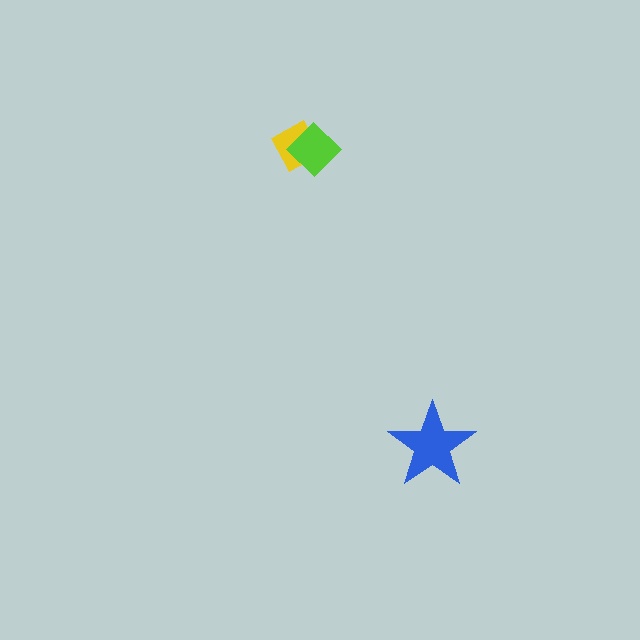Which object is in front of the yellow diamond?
The lime diamond is in front of the yellow diamond.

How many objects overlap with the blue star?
0 objects overlap with the blue star.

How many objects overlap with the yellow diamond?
1 object overlaps with the yellow diamond.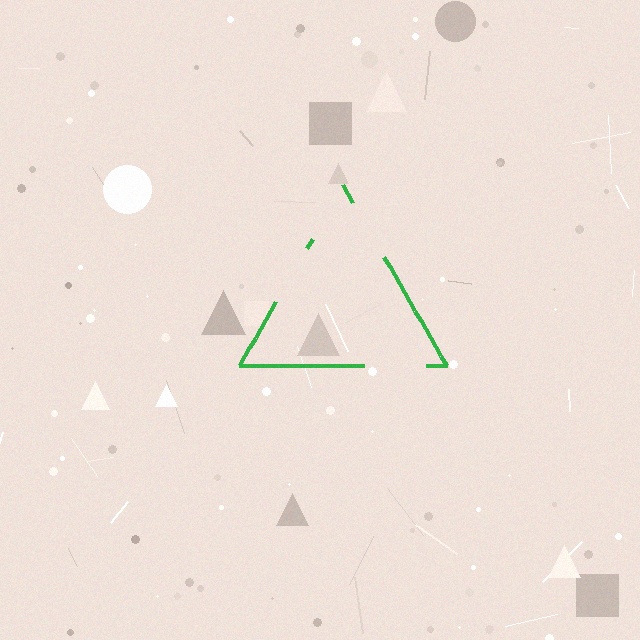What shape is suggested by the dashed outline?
The dashed outline suggests a triangle.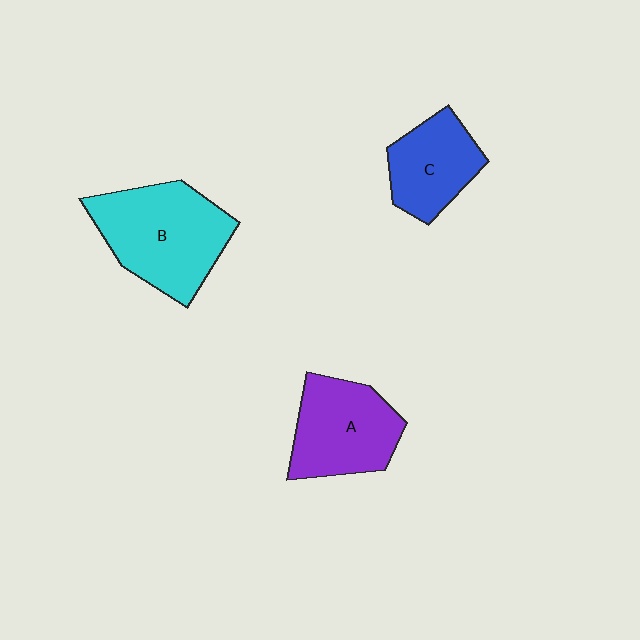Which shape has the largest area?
Shape B (cyan).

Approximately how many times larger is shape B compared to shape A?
Approximately 1.3 times.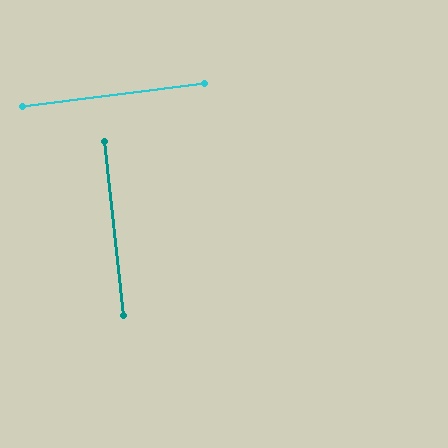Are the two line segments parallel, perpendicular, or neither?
Perpendicular — they meet at approximately 89°.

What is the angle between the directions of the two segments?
Approximately 89 degrees.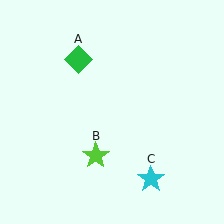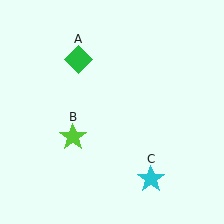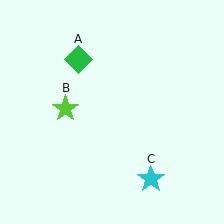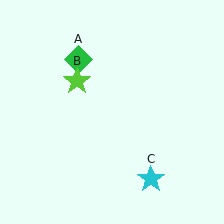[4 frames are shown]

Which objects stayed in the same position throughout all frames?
Green diamond (object A) and cyan star (object C) remained stationary.